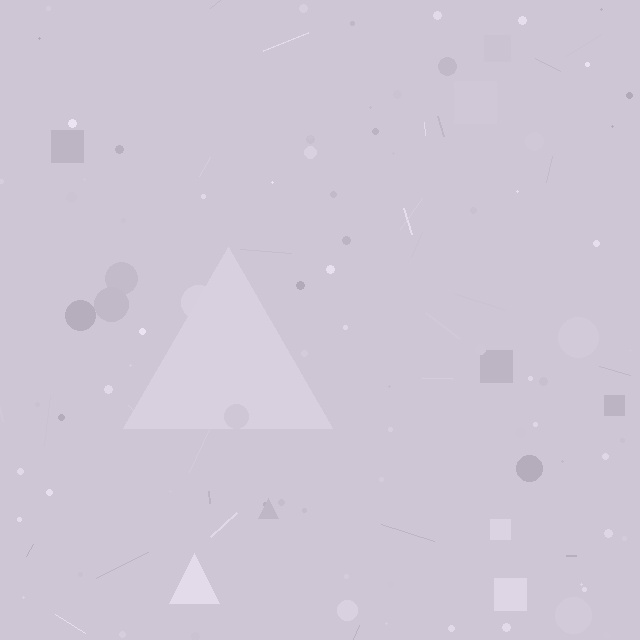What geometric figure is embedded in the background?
A triangle is embedded in the background.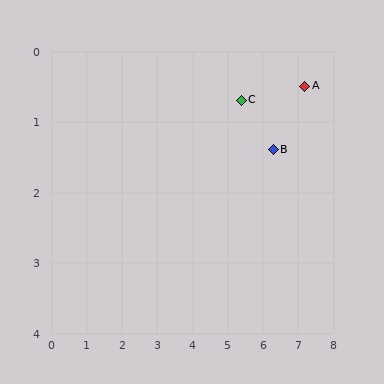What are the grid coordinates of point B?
Point B is at approximately (6.3, 1.4).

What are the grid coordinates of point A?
Point A is at approximately (7.2, 0.5).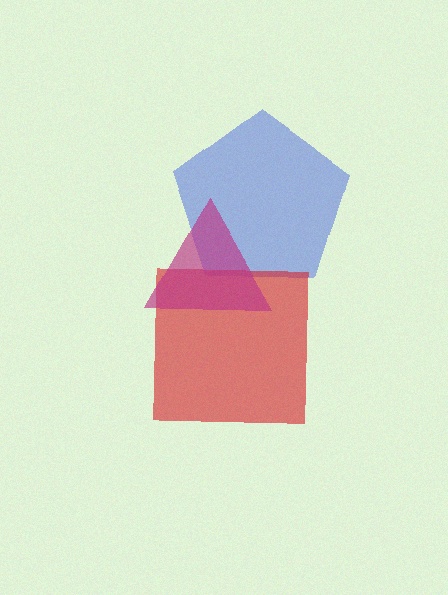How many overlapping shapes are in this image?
There are 3 overlapping shapes in the image.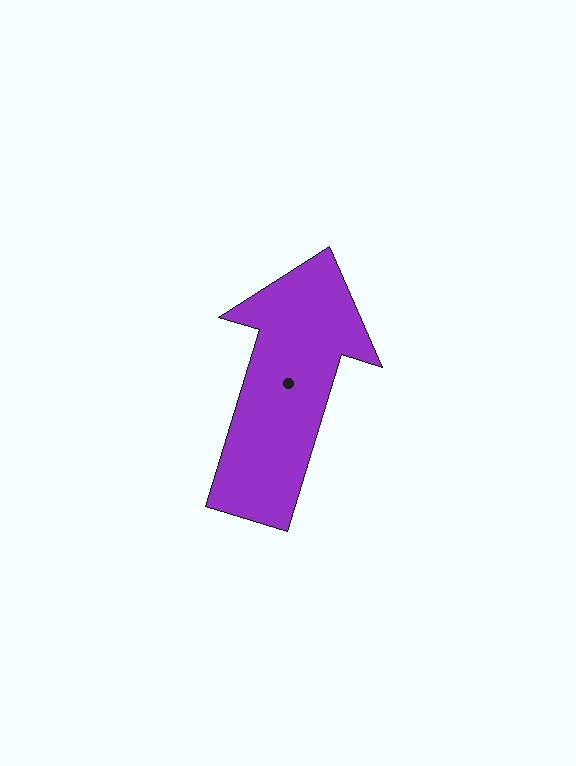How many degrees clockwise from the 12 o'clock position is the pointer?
Approximately 17 degrees.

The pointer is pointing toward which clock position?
Roughly 1 o'clock.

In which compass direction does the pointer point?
North.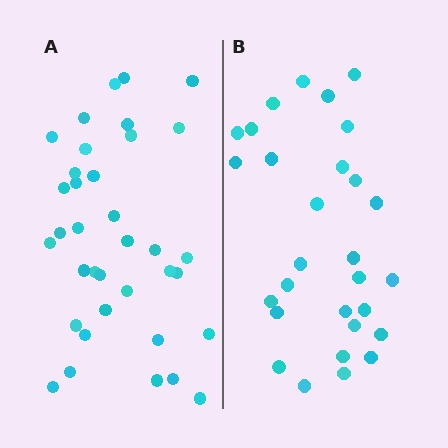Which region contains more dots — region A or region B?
Region A (the left region) has more dots.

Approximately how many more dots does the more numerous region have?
Region A has roughly 8 or so more dots than region B.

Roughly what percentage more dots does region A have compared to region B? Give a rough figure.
About 25% more.